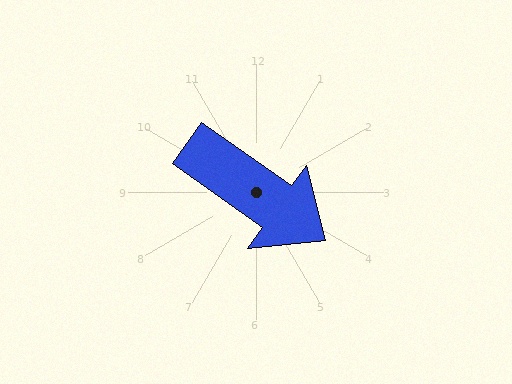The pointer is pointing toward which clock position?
Roughly 4 o'clock.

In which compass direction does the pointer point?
Southeast.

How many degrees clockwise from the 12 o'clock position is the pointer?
Approximately 125 degrees.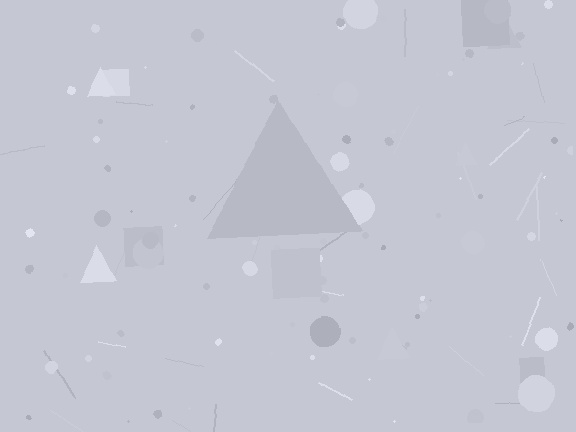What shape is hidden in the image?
A triangle is hidden in the image.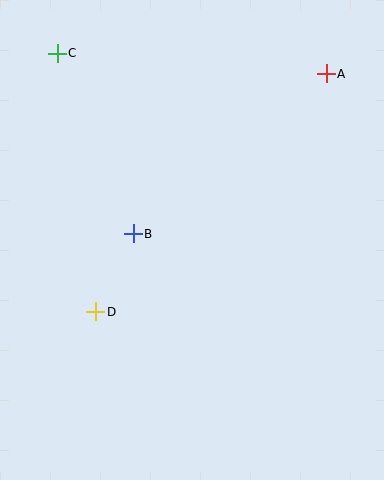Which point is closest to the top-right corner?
Point A is closest to the top-right corner.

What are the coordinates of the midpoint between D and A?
The midpoint between D and A is at (211, 193).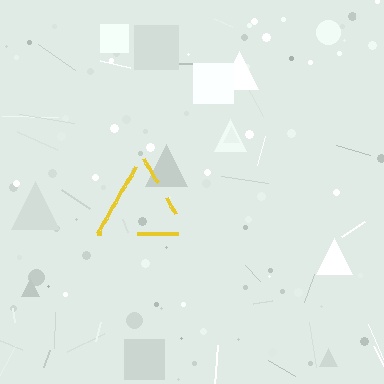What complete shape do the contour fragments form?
The contour fragments form a triangle.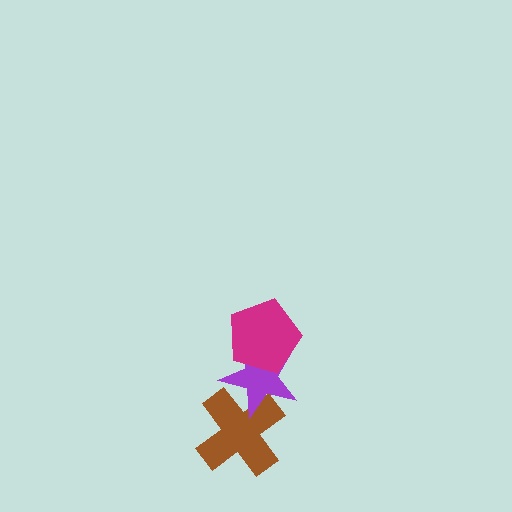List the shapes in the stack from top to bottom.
From top to bottom: the magenta pentagon, the purple star, the brown cross.